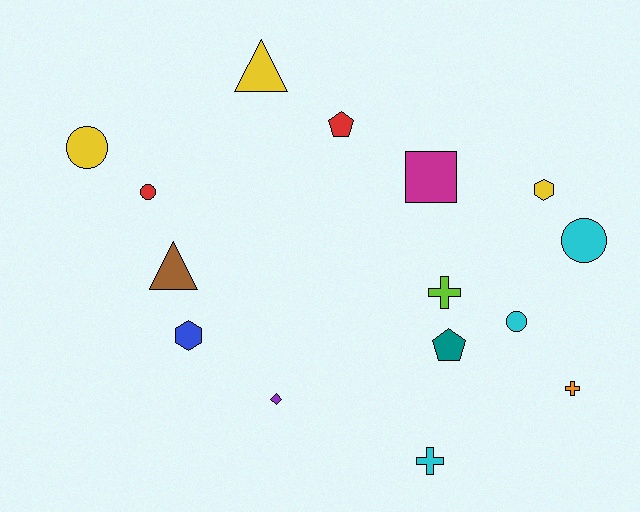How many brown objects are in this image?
There is 1 brown object.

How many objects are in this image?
There are 15 objects.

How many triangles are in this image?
There are 2 triangles.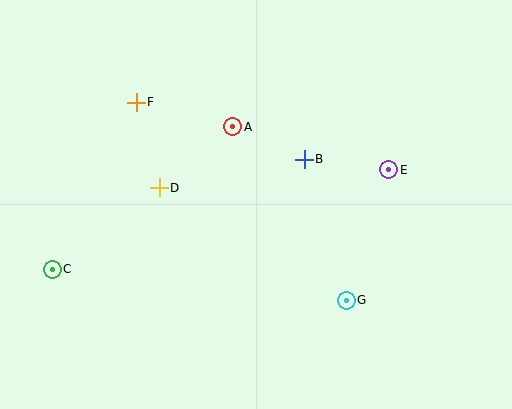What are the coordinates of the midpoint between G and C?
The midpoint between G and C is at (199, 285).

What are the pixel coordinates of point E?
Point E is at (389, 170).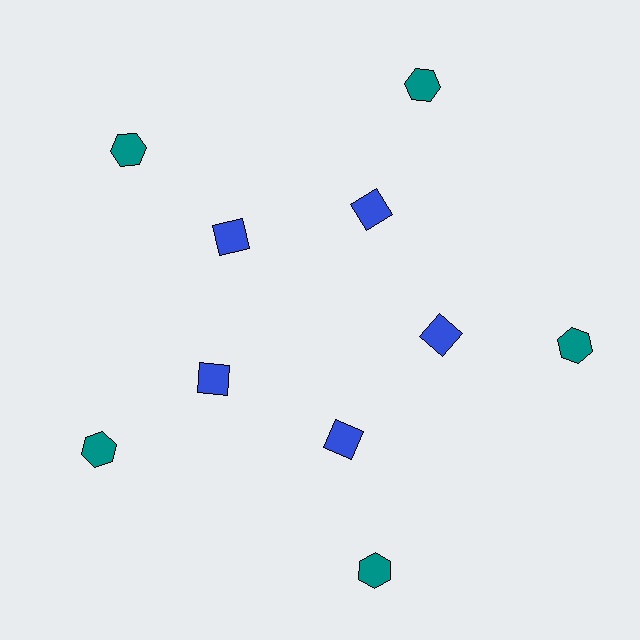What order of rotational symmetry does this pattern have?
This pattern has 5-fold rotational symmetry.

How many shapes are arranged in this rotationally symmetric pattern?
There are 10 shapes, arranged in 5 groups of 2.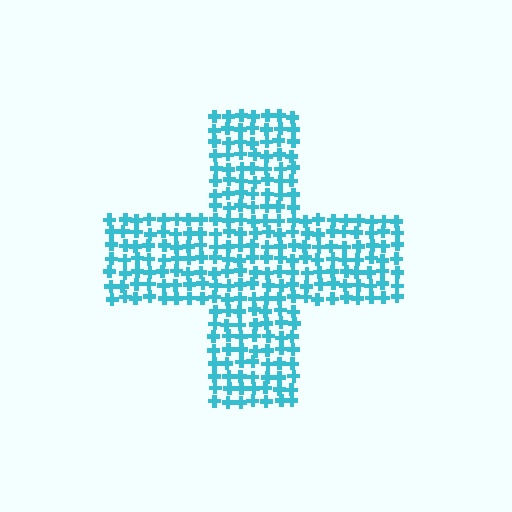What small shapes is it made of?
It is made of small crosses.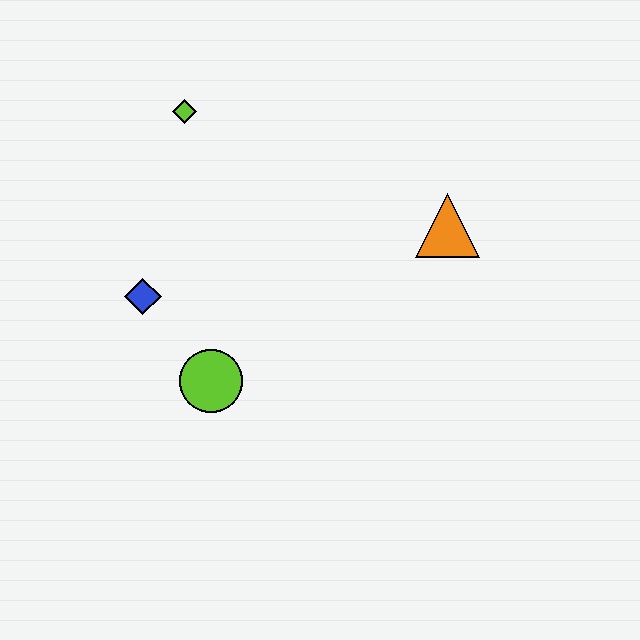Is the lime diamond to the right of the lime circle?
No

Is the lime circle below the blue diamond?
Yes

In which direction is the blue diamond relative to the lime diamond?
The blue diamond is below the lime diamond.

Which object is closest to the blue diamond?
The lime circle is closest to the blue diamond.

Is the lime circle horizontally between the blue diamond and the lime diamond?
No